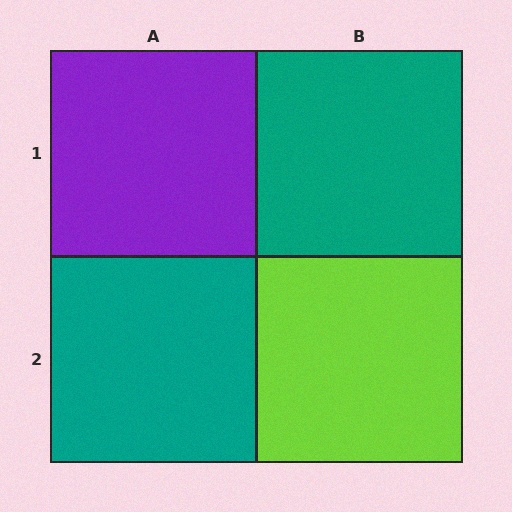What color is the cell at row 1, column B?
Teal.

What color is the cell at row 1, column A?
Purple.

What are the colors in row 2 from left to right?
Teal, lime.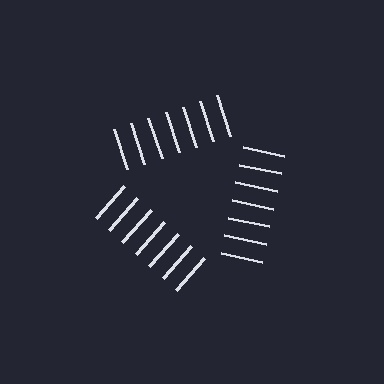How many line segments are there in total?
21 — 7 along each of the 3 edges.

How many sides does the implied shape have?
3 sides — the line-ends trace a triangle.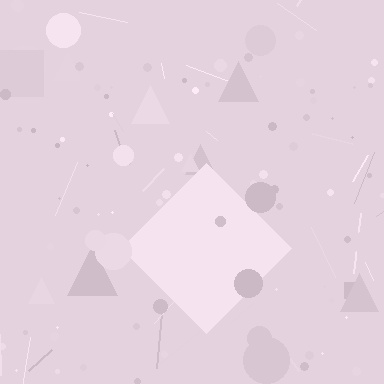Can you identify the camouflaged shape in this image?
The camouflaged shape is a diamond.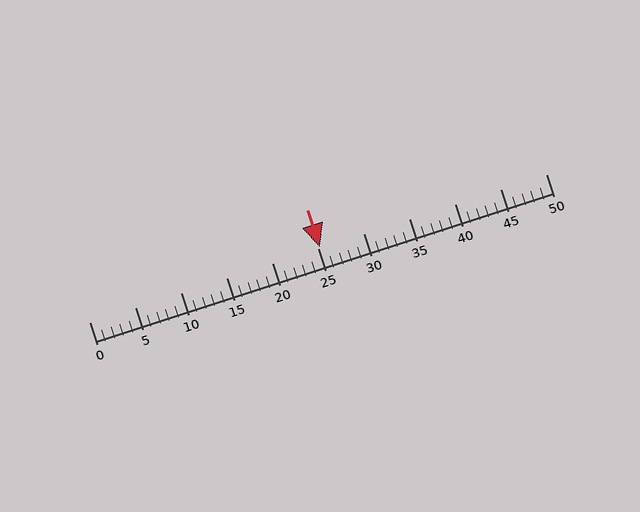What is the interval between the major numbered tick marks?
The major tick marks are spaced 5 units apart.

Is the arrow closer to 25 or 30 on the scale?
The arrow is closer to 25.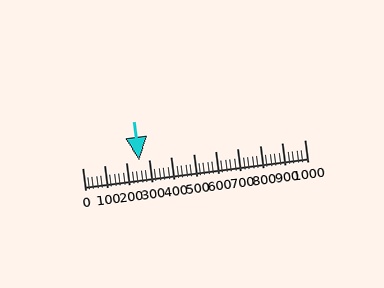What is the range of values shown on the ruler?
The ruler shows values from 0 to 1000.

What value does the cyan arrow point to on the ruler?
The cyan arrow points to approximately 257.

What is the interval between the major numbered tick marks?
The major tick marks are spaced 100 units apart.